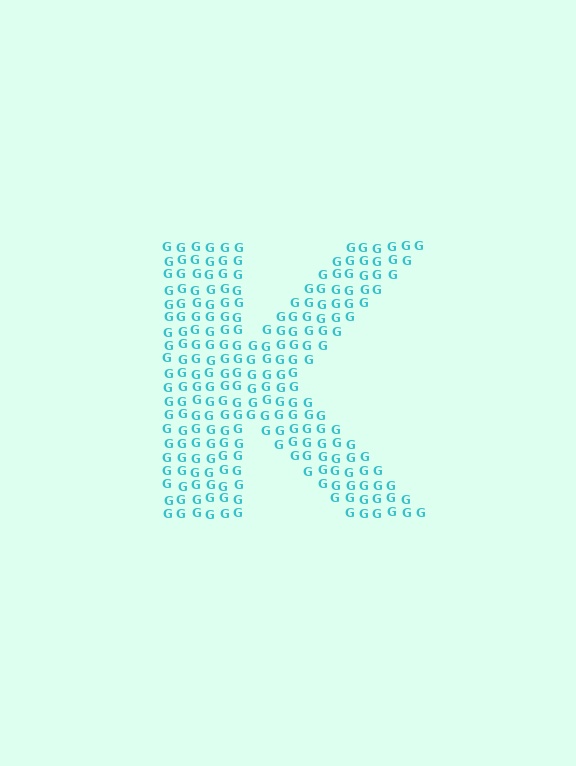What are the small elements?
The small elements are letter G's.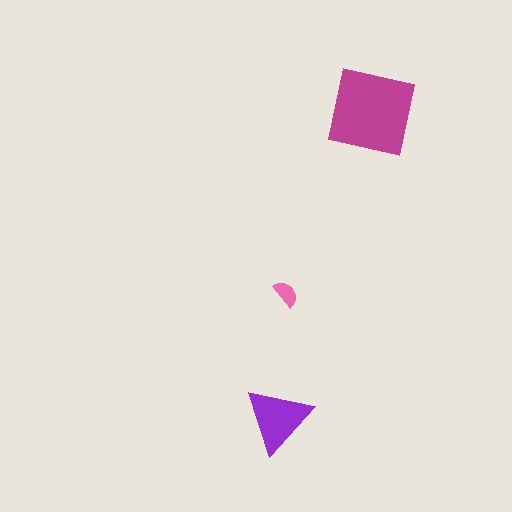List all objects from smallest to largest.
The pink semicircle, the purple triangle, the magenta square.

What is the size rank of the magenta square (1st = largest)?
1st.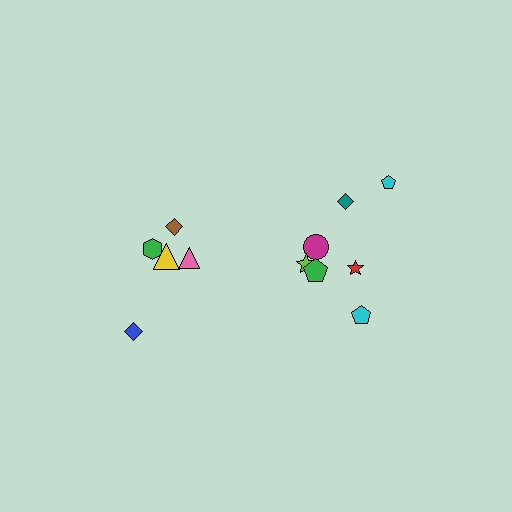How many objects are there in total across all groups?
There are 12 objects.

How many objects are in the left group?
There are 5 objects.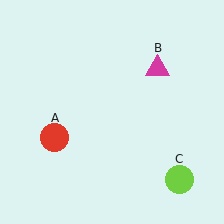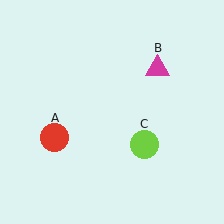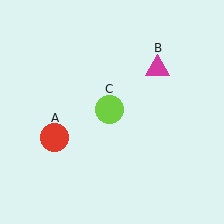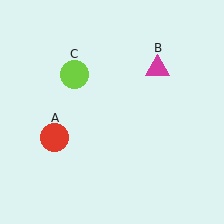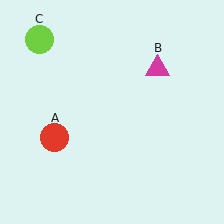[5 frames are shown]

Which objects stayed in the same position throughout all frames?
Red circle (object A) and magenta triangle (object B) remained stationary.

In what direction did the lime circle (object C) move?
The lime circle (object C) moved up and to the left.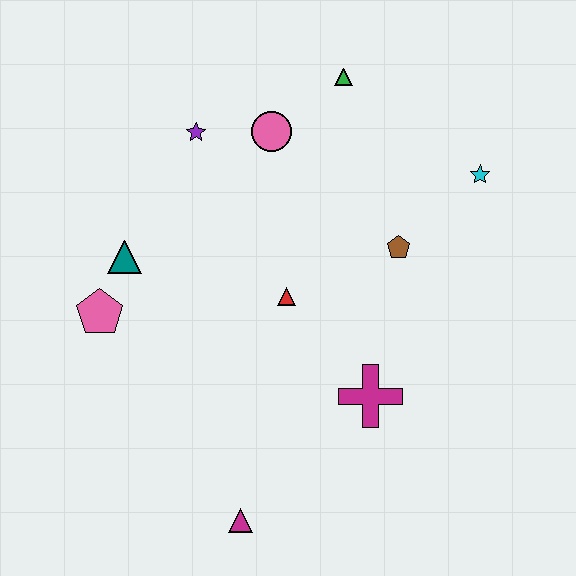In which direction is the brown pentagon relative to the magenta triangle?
The brown pentagon is above the magenta triangle.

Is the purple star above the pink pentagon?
Yes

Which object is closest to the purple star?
The pink circle is closest to the purple star.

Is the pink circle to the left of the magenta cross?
Yes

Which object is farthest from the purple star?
The magenta triangle is farthest from the purple star.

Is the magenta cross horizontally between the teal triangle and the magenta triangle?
No